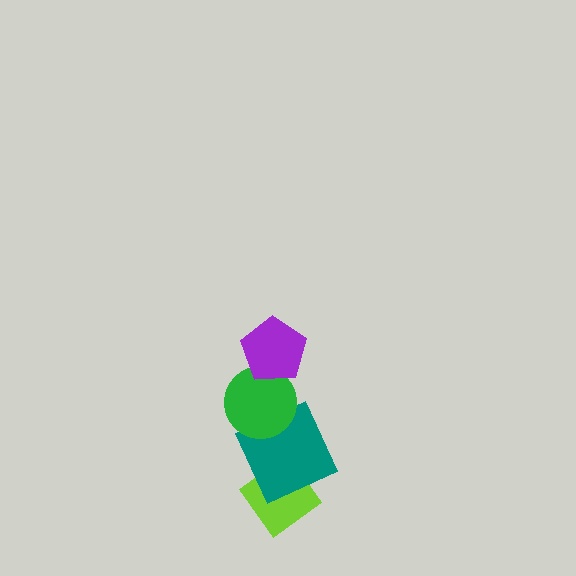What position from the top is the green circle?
The green circle is 2nd from the top.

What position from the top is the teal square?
The teal square is 3rd from the top.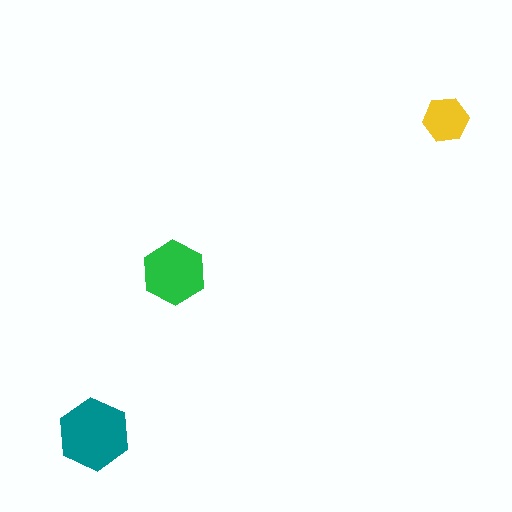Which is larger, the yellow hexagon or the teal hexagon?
The teal one.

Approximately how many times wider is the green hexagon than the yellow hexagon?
About 1.5 times wider.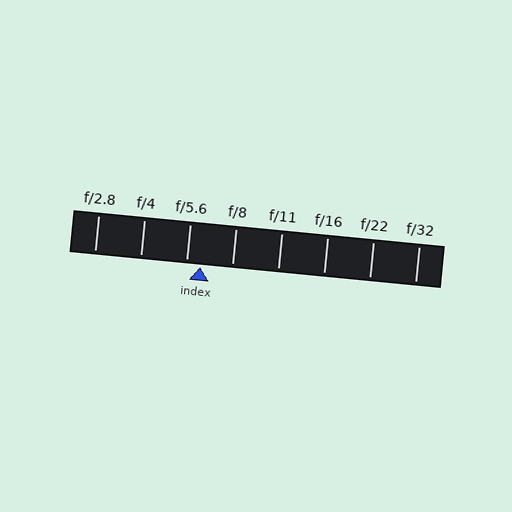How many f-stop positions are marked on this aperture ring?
There are 8 f-stop positions marked.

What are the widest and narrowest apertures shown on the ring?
The widest aperture shown is f/2.8 and the narrowest is f/32.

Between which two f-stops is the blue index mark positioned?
The index mark is between f/5.6 and f/8.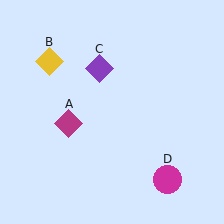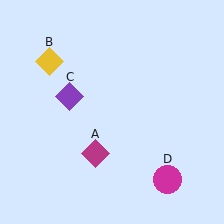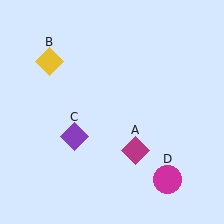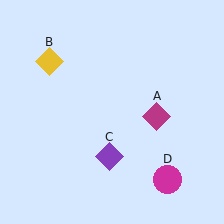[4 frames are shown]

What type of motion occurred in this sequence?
The magenta diamond (object A), purple diamond (object C) rotated counterclockwise around the center of the scene.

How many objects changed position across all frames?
2 objects changed position: magenta diamond (object A), purple diamond (object C).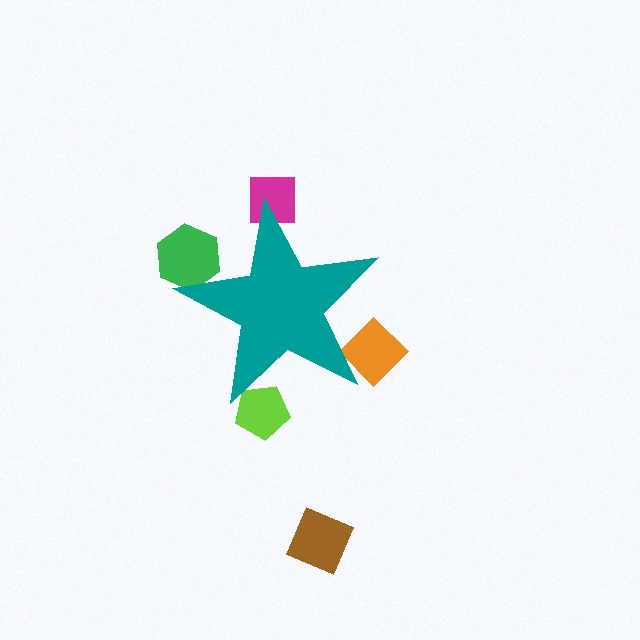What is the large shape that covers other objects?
A teal star.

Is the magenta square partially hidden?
Yes, the magenta square is partially hidden behind the teal star.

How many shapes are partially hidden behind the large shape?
4 shapes are partially hidden.